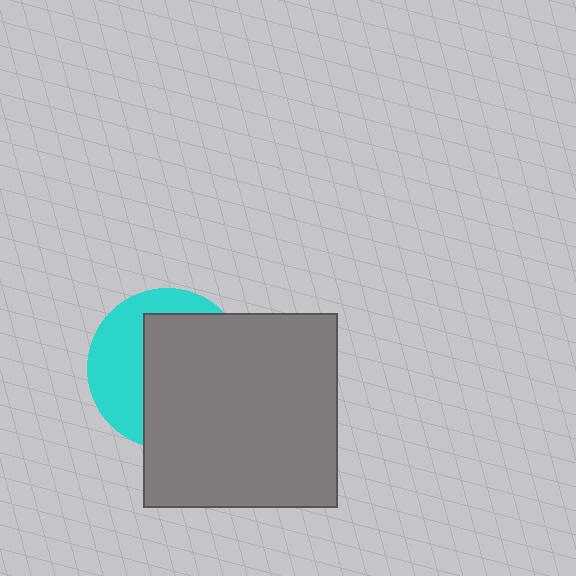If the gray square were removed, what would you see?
You would see the complete cyan circle.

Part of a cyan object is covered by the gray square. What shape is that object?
It is a circle.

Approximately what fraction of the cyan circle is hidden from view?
Roughly 61% of the cyan circle is hidden behind the gray square.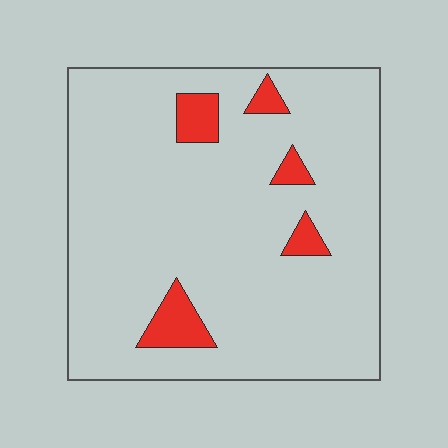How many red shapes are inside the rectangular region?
5.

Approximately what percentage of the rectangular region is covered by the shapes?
Approximately 10%.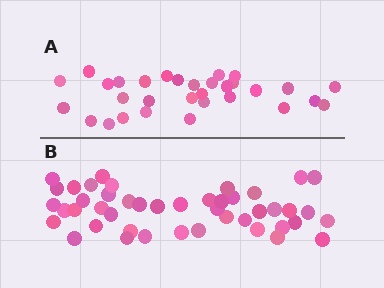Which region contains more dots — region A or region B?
Region B (the bottom region) has more dots.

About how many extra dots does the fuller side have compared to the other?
Region B has approximately 15 more dots than region A.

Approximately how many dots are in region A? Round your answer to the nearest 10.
About 30 dots. (The exact count is 31, which rounds to 30.)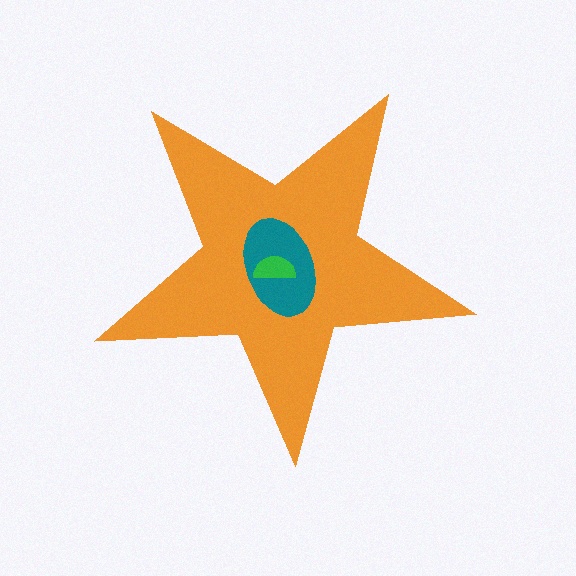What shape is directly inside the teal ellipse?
The green semicircle.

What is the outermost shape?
The orange star.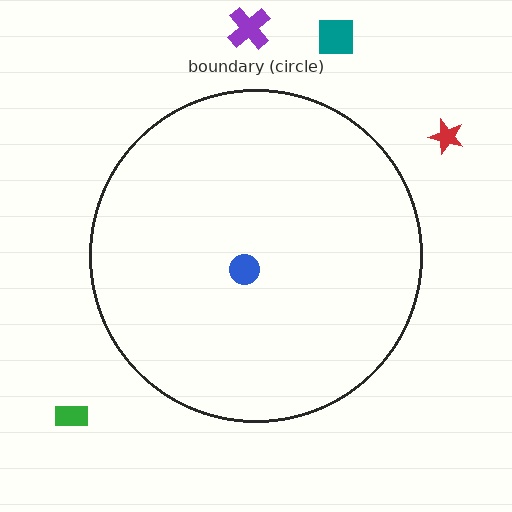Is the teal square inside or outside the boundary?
Outside.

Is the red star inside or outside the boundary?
Outside.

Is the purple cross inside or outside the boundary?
Outside.